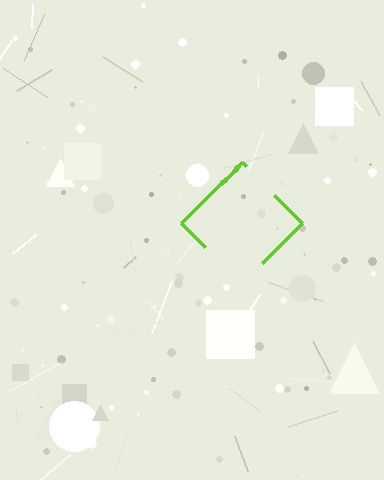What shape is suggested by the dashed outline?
The dashed outline suggests a diamond.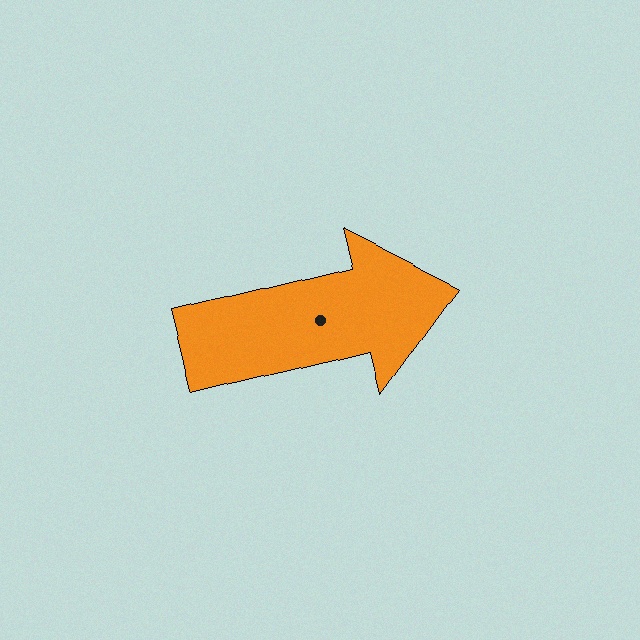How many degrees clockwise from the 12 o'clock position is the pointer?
Approximately 76 degrees.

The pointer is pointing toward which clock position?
Roughly 3 o'clock.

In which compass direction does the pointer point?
East.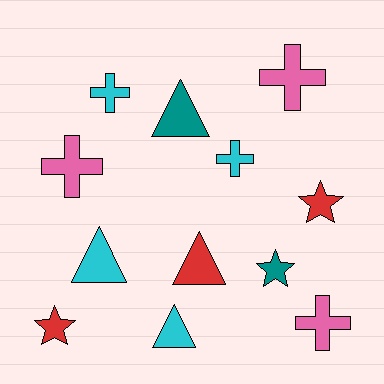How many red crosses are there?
There are no red crosses.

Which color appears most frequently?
Cyan, with 4 objects.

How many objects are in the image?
There are 12 objects.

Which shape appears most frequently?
Cross, with 5 objects.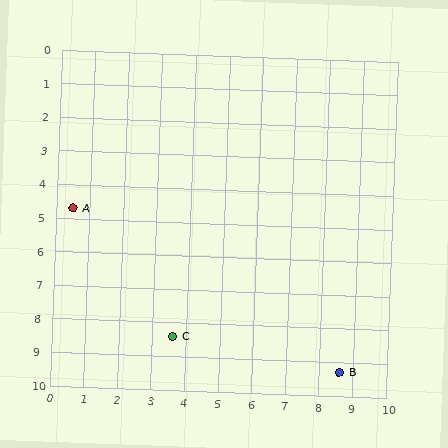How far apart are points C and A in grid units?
Points C and A are about 4.8 grid units apart.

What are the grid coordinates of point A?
Point A is at approximately (0.5, 4.7).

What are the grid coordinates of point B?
Point B is at approximately (8.6, 9.3).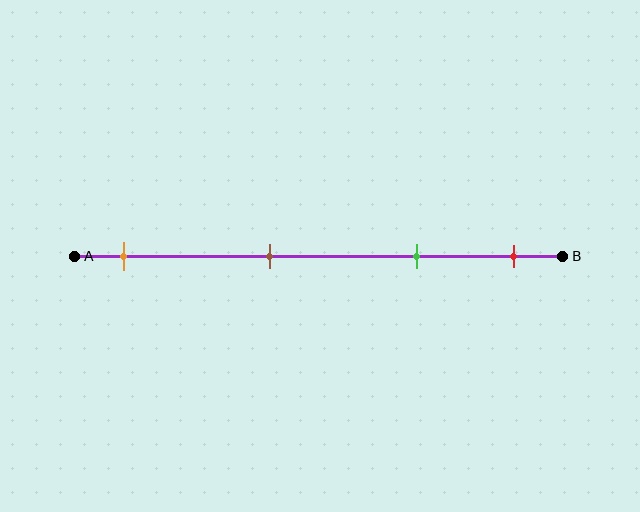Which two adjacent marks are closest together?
The green and red marks are the closest adjacent pair.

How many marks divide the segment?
There are 4 marks dividing the segment.